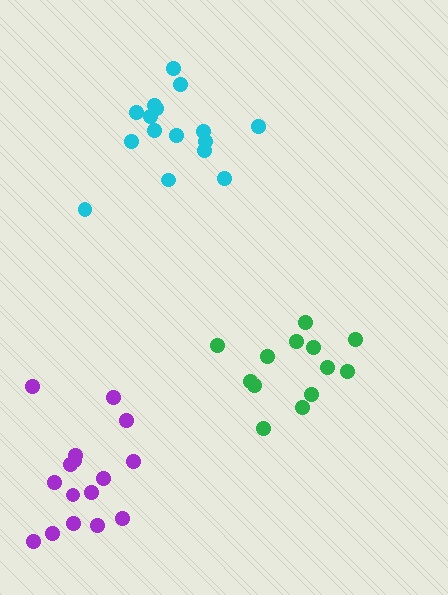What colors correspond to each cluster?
The clusters are colored: cyan, green, purple.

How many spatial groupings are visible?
There are 3 spatial groupings.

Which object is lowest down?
The purple cluster is bottommost.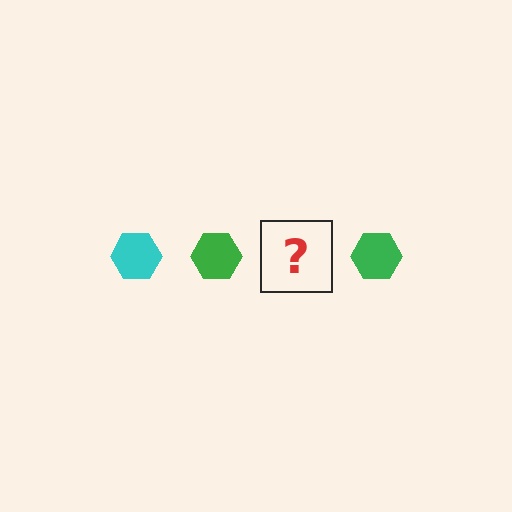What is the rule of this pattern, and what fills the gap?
The rule is that the pattern cycles through cyan, green hexagons. The gap should be filled with a cyan hexagon.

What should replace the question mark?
The question mark should be replaced with a cyan hexagon.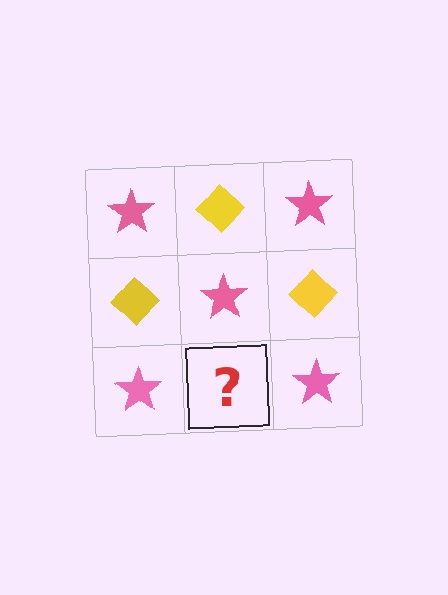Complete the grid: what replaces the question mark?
The question mark should be replaced with a yellow diamond.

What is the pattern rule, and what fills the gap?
The rule is that it alternates pink star and yellow diamond in a checkerboard pattern. The gap should be filled with a yellow diamond.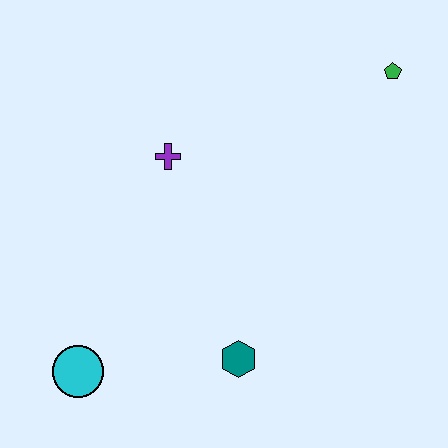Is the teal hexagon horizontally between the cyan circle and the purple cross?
No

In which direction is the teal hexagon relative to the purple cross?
The teal hexagon is below the purple cross.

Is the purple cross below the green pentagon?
Yes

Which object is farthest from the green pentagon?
The cyan circle is farthest from the green pentagon.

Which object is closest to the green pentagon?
The purple cross is closest to the green pentagon.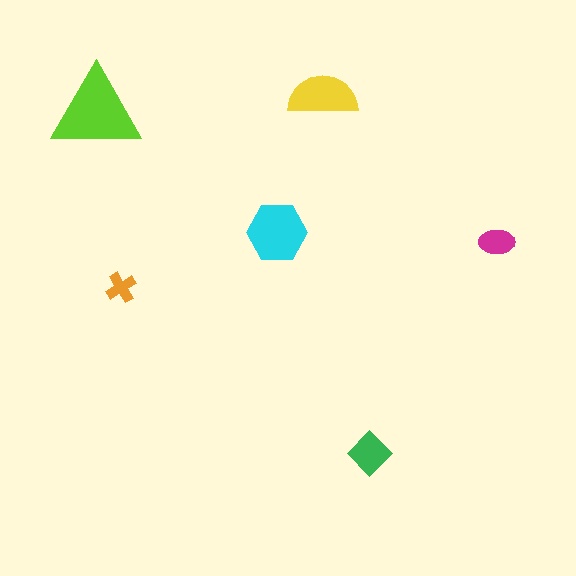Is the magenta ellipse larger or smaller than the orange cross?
Larger.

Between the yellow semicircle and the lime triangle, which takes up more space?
The lime triangle.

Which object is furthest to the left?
The lime triangle is leftmost.